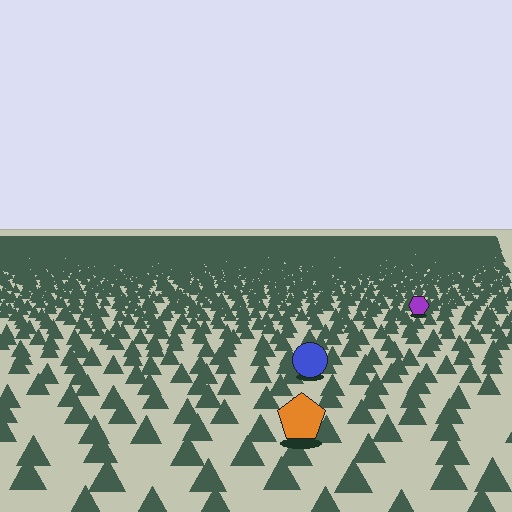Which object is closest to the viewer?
The orange pentagon is closest. The texture marks near it are larger and more spread out.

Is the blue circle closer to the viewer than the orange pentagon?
No. The orange pentagon is closer — you can tell from the texture gradient: the ground texture is coarser near it.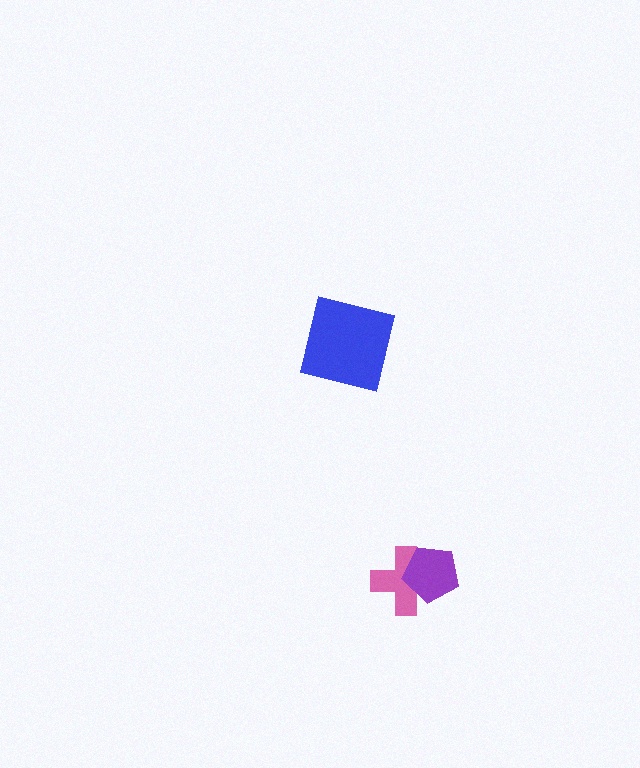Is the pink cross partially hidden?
Yes, it is partially covered by another shape.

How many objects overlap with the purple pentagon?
1 object overlaps with the purple pentagon.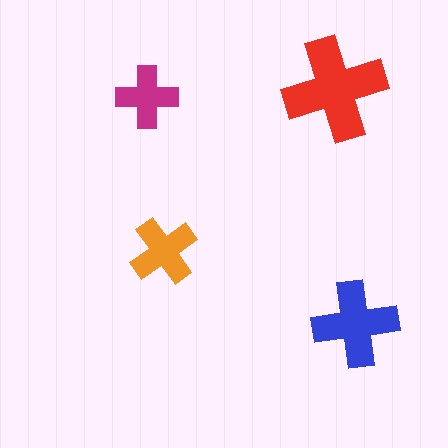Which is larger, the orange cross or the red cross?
The red one.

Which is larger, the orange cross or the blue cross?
The blue one.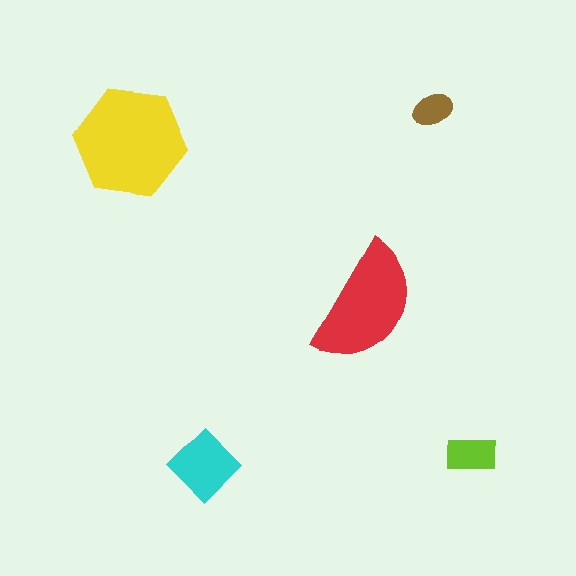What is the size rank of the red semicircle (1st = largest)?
2nd.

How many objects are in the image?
There are 5 objects in the image.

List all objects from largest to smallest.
The yellow hexagon, the red semicircle, the cyan diamond, the lime rectangle, the brown ellipse.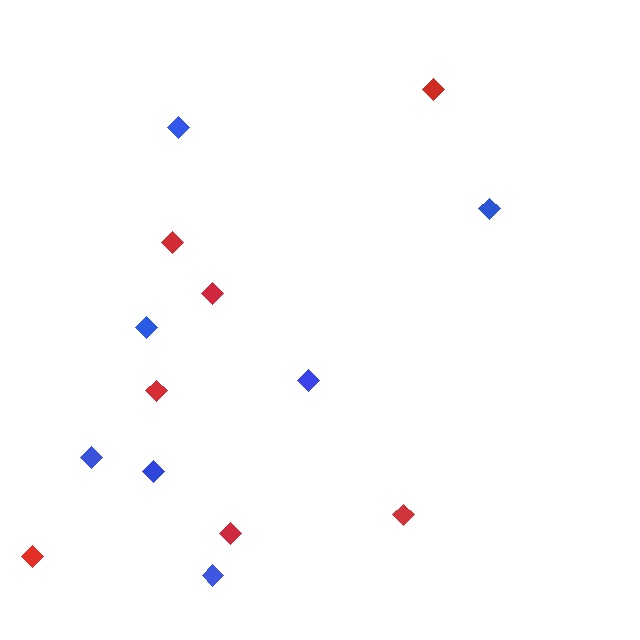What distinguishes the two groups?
There are 2 groups: one group of red diamonds (7) and one group of blue diamonds (7).